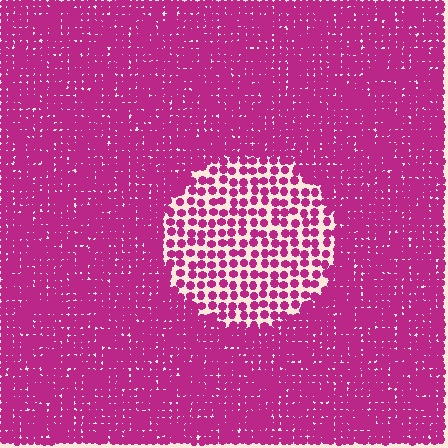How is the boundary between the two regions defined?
The boundary is defined by a change in element density (approximately 2.3x ratio). All elements are the same color, size, and shape.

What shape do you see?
I see a circle.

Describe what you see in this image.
The image contains small magenta elements arranged at two different densities. A circle-shaped region is visible where the elements are less densely packed than the surrounding area.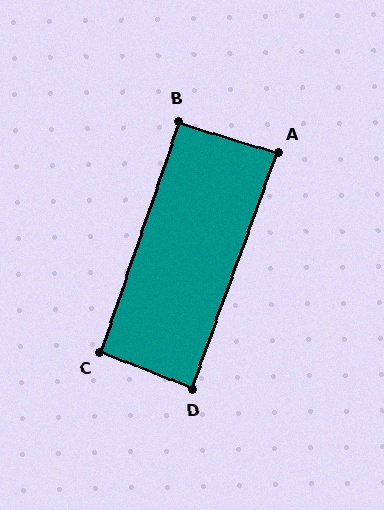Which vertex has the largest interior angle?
C, at approximately 93 degrees.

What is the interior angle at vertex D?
Approximately 88 degrees (approximately right).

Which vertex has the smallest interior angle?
A, at approximately 87 degrees.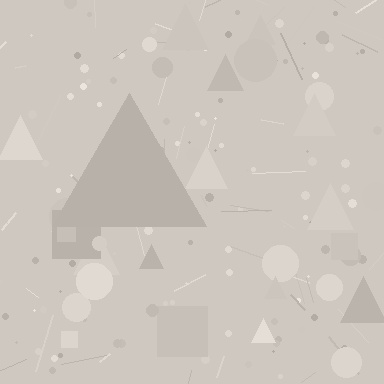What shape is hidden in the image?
A triangle is hidden in the image.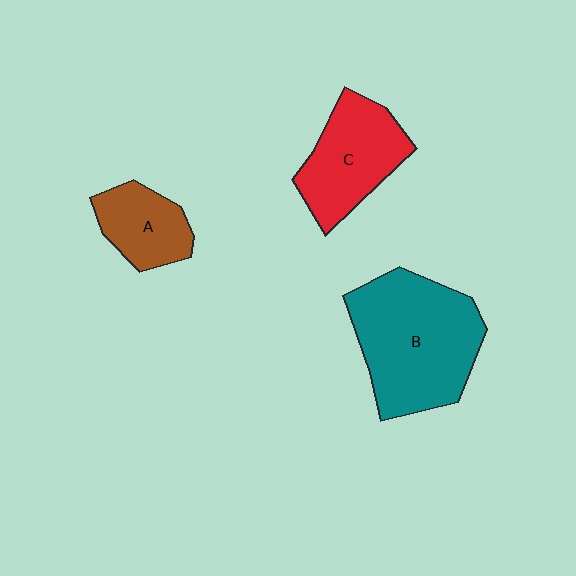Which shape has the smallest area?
Shape A (brown).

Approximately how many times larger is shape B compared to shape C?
Approximately 1.6 times.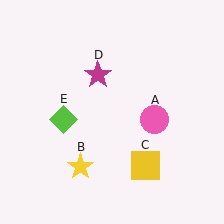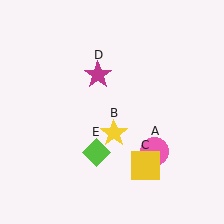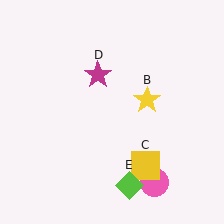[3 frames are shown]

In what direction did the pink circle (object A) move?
The pink circle (object A) moved down.